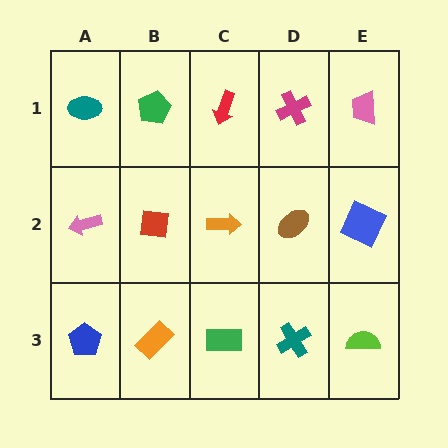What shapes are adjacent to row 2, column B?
A green pentagon (row 1, column B), an orange rectangle (row 3, column B), a pink arrow (row 2, column A), an orange arrow (row 2, column C).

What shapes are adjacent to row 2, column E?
A pink trapezoid (row 1, column E), a lime semicircle (row 3, column E), a brown ellipse (row 2, column D).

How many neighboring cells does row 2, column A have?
3.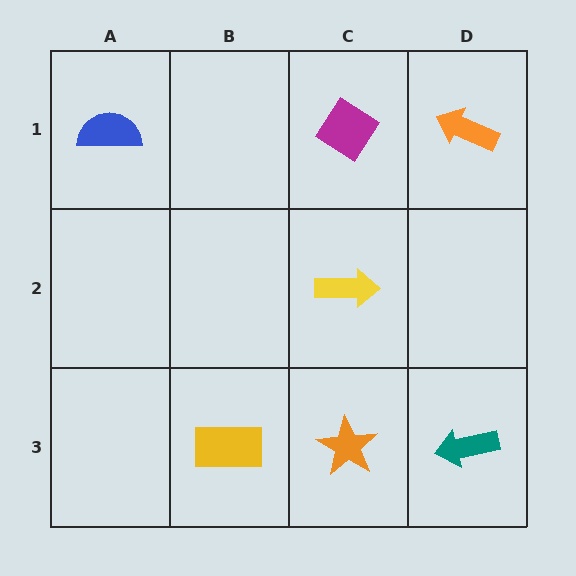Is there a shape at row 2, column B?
No, that cell is empty.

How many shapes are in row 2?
1 shape.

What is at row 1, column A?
A blue semicircle.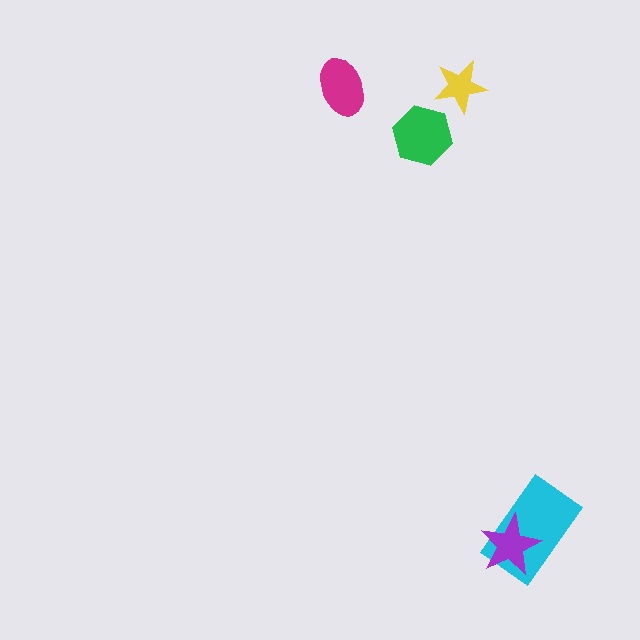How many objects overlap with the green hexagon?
0 objects overlap with the green hexagon.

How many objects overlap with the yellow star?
0 objects overlap with the yellow star.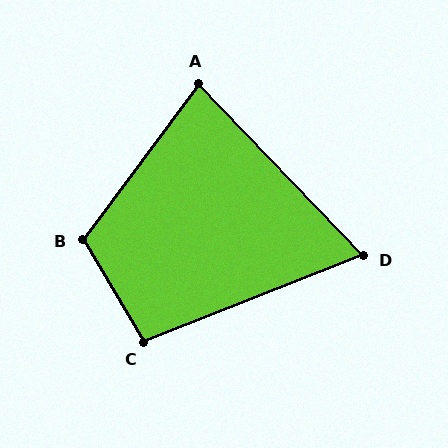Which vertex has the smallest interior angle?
D, at approximately 68 degrees.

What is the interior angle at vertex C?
Approximately 100 degrees (obtuse).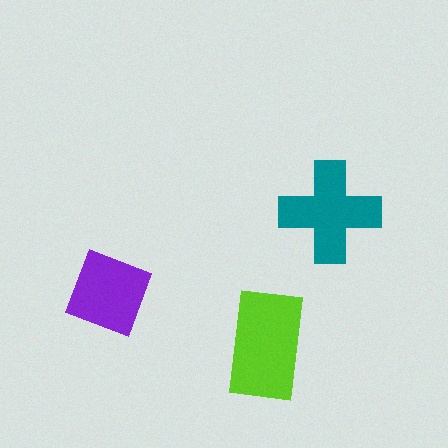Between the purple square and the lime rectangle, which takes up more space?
The lime rectangle.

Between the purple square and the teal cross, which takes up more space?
The teal cross.